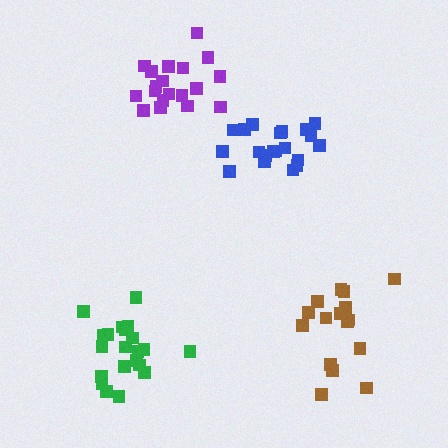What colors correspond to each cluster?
The clusters are colored: brown, green, blue, purple.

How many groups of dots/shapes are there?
There are 4 groups.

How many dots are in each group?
Group 1: 16 dots, Group 2: 21 dots, Group 3: 20 dots, Group 4: 19 dots (76 total).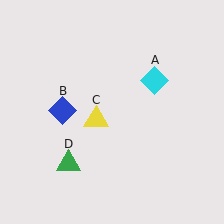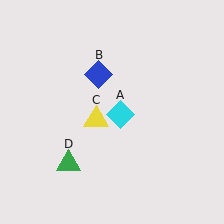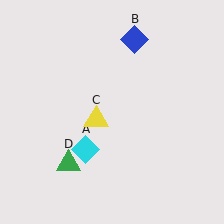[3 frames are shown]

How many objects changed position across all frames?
2 objects changed position: cyan diamond (object A), blue diamond (object B).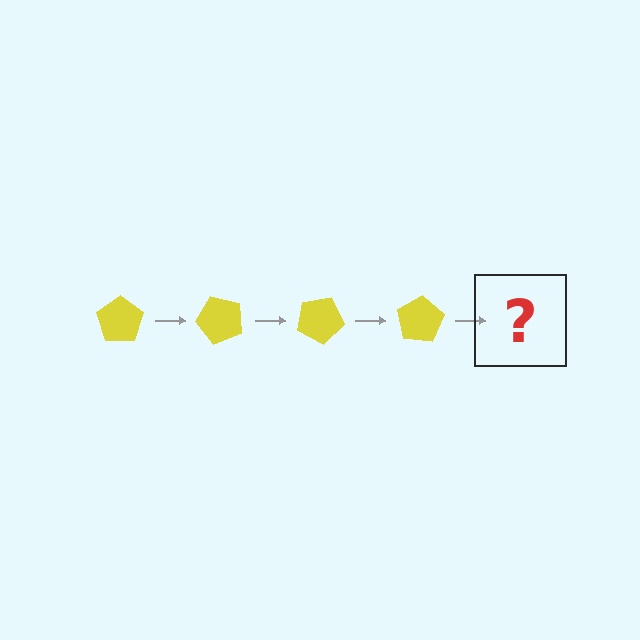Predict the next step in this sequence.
The next step is a yellow pentagon rotated 200 degrees.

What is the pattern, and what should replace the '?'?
The pattern is that the pentagon rotates 50 degrees each step. The '?' should be a yellow pentagon rotated 200 degrees.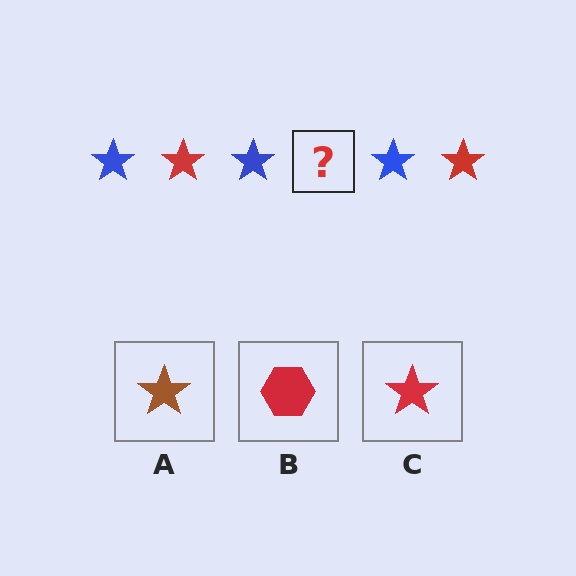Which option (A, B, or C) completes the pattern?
C.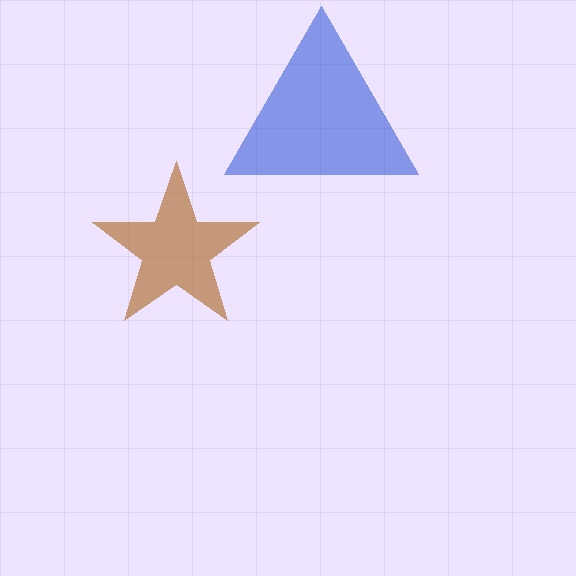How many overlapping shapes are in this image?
There are 2 overlapping shapes in the image.